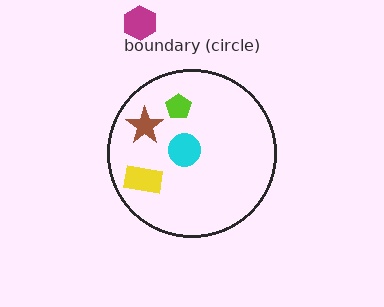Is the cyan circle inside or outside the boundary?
Inside.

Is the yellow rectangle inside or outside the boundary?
Inside.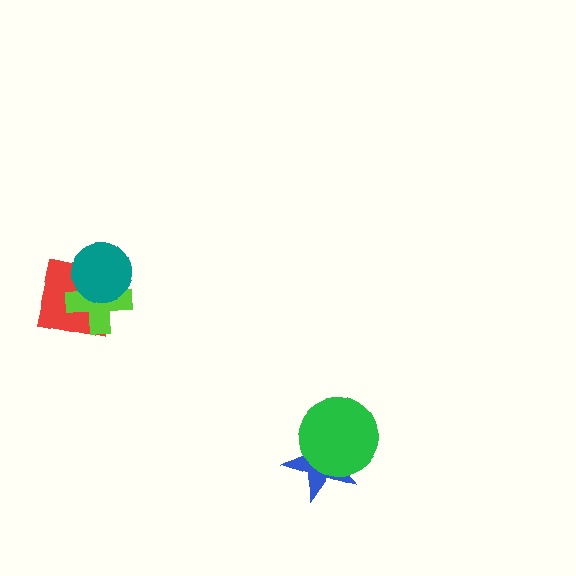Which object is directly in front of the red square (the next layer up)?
The lime cross is directly in front of the red square.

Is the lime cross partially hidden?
Yes, it is partially covered by another shape.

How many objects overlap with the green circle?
1 object overlaps with the green circle.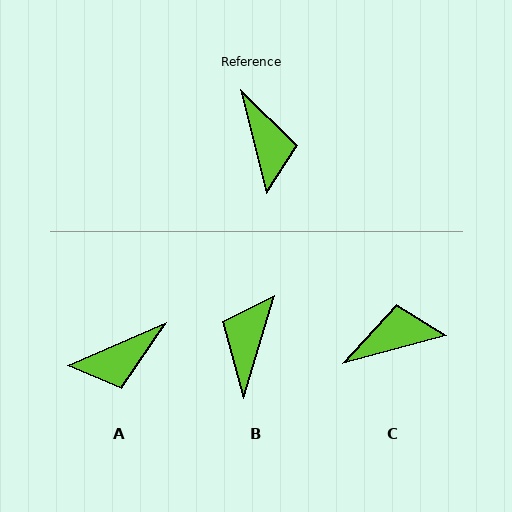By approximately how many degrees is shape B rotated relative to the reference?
Approximately 150 degrees counter-clockwise.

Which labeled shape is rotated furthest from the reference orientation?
B, about 150 degrees away.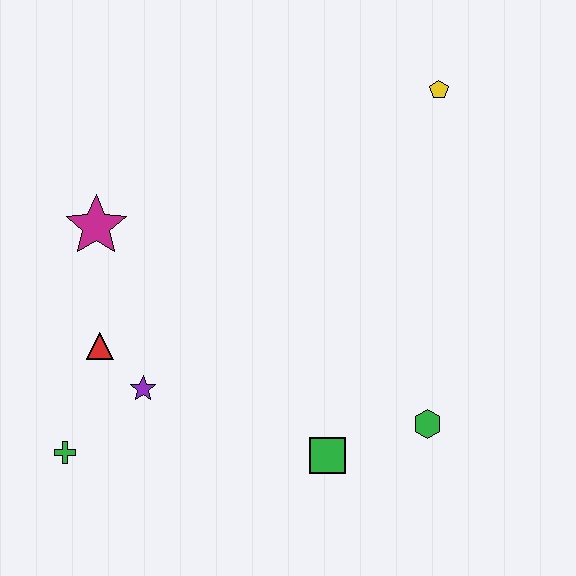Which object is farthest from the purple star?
The yellow pentagon is farthest from the purple star.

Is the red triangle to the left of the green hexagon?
Yes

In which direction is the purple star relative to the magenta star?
The purple star is below the magenta star.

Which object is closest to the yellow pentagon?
The green hexagon is closest to the yellow pentagon.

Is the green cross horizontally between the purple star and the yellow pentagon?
No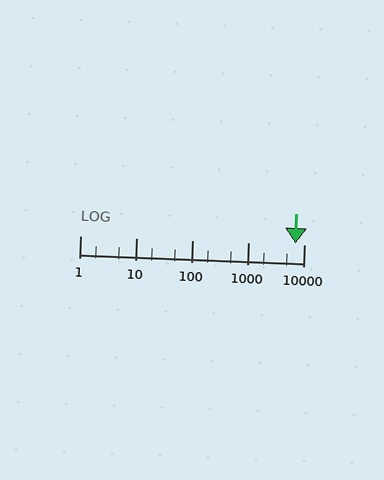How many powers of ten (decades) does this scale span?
The scale spans 4 decades, from 1 to 10000.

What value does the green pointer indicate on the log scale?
The pointer indicates approximately 7100.